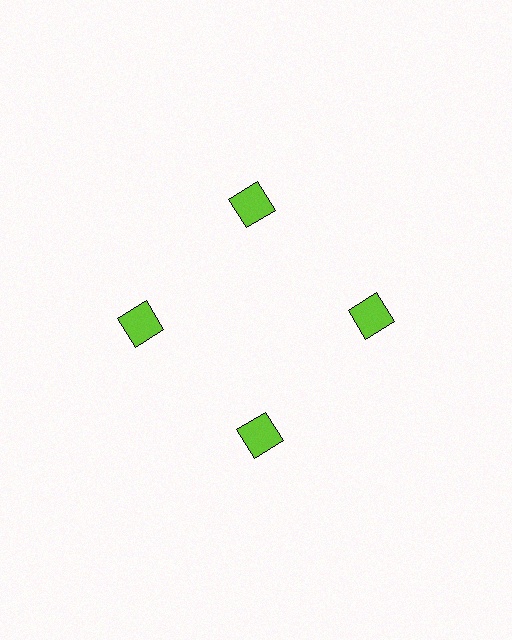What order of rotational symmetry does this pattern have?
This pattern has 4-fold rotational symmetry.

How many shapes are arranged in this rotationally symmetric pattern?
There are 4 shapes, arranged in 4 groups of 1.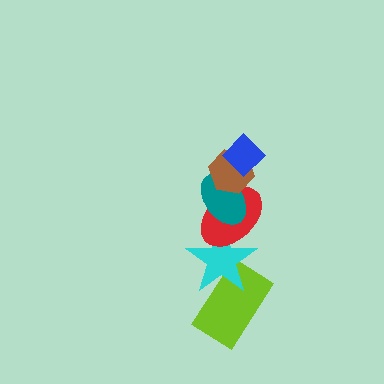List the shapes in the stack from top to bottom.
From top to bottom: the blue diamond, the brown hexagon, the teal ellipse, the red ellipse, the cyan star, the lime rectangle.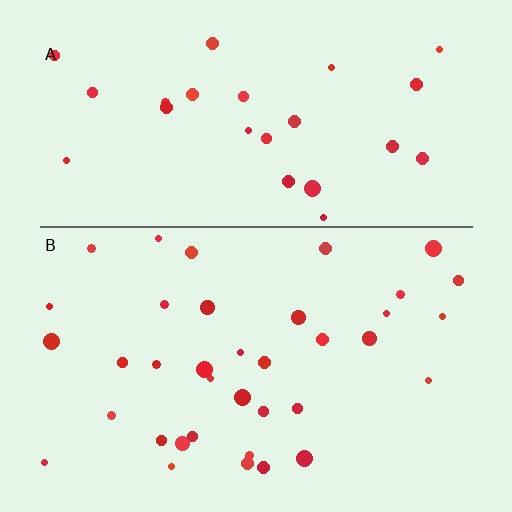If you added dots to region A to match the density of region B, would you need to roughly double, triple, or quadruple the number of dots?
Approximately double.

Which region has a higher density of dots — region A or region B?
B (the bottom).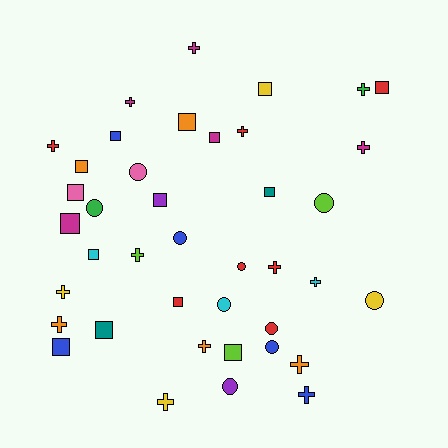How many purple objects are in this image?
There are 2 purple objects.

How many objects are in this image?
There are 40 objects.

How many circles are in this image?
There are 10 circles.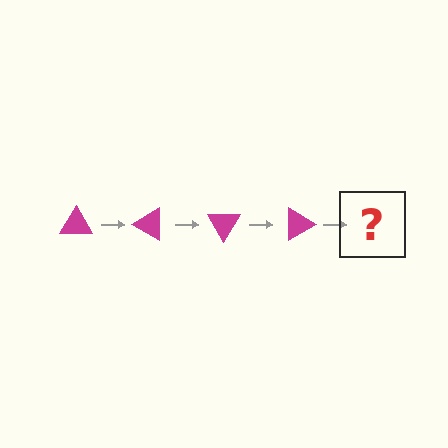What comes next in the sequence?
The next element should be a magenta triangle rotated 120 degrees.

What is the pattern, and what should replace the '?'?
The pattern is that the triangle rotates 30 degrees each step. The '?' should be a magenta triangle rotated 120 degrees.